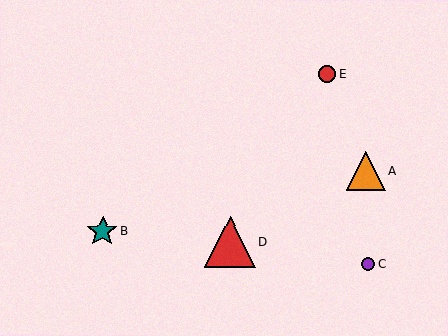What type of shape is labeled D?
Shape D is a red triangle.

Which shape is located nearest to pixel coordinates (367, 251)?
The purple circle (labeled C) at (368, 264) is nearest to that location.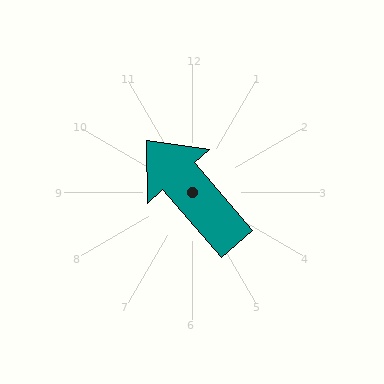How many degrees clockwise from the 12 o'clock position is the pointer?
Approximately 319 degrees.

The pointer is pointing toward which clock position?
Roughly 11 o'clock.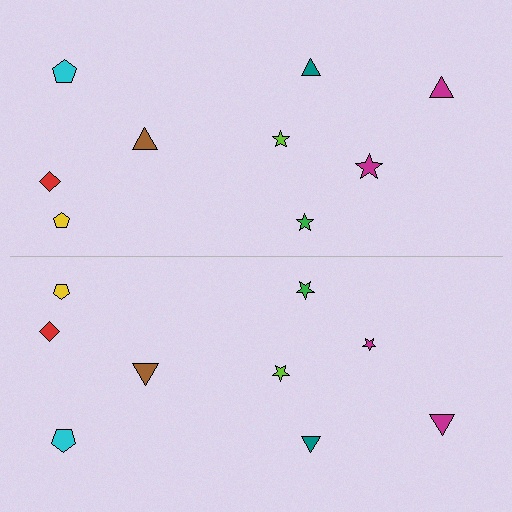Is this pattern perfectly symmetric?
No, the pattern is not perfectly symmetric. The magenta star on the bottom side has a different size than its mirror counterpart.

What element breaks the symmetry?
The magenta star on the bottom side has a different size than its mirror counterpart.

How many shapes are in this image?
There are 18 shapes in this image.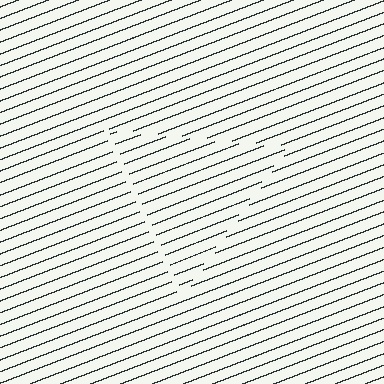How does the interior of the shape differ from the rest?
The interior of the shape contains the same grating, shifted by half a period — the contour is defined by the phase discontinuity where line-ends from the inner and outer gratings abut.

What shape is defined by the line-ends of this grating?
An illusory triangle. The interior of the shape contains the same grating, shifted by half a period — the contour is defined by the phase discontinuity where line-ends from the inner and outer gratings abut.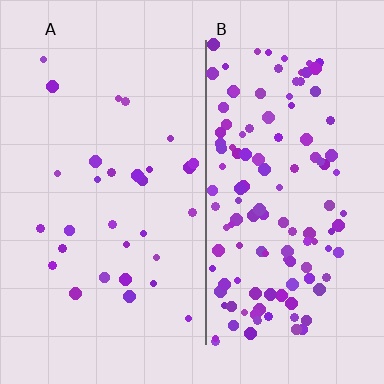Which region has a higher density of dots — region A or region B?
B (the right).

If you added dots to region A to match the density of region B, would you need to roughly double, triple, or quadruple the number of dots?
Approximately quadruple.